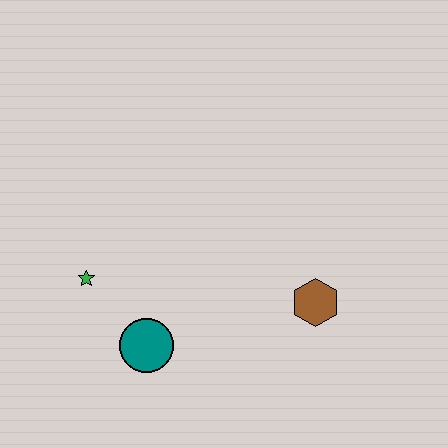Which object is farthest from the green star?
The brown hexagon is farthest from the green star.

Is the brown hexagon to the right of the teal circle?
Yes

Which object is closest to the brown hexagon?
The teal circle is closest to the brown hexagon.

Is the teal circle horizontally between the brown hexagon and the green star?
Yes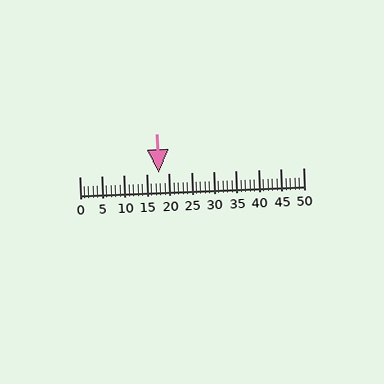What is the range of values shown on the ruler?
The ruler shows values from 0 to 50.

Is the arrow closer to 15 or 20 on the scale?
The arrow is closer to 20.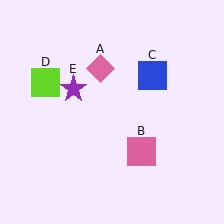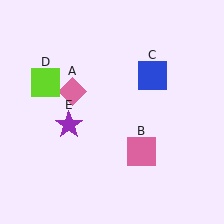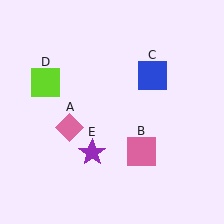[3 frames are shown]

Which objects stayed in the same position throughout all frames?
Pink square (object B) and blue square (object C) and lime square (object D) remained stationary.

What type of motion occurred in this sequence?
The pink diamond (object A), purple star (object E) rotated counterclockwise around the center of the scene.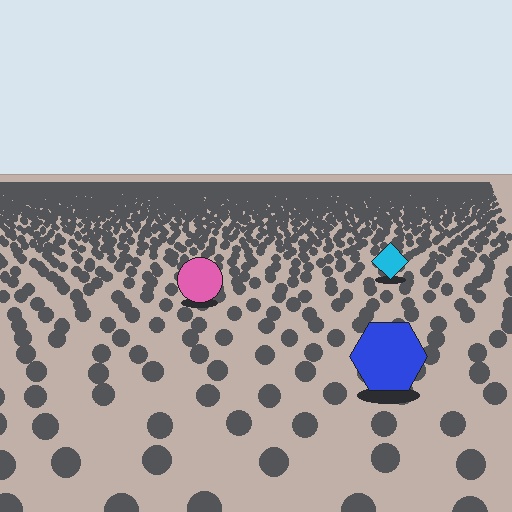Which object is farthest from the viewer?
The cyan diamond is farthest from the viewer. It appears smaller and the ground texture around it is denser.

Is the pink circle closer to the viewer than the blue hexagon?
No. The blue hexagon is closer — you can tell from the texture gradient: the ground texture is coarser near it.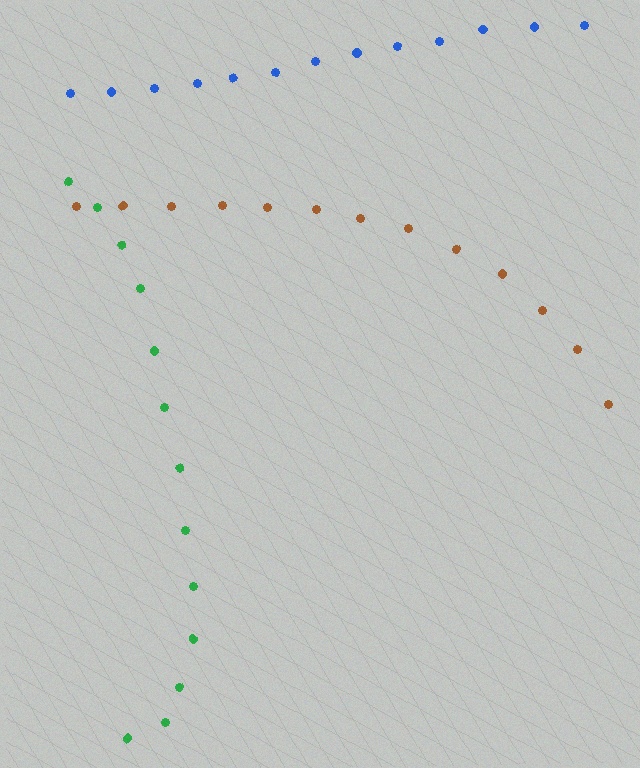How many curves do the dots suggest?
There are 3 distinct paths.